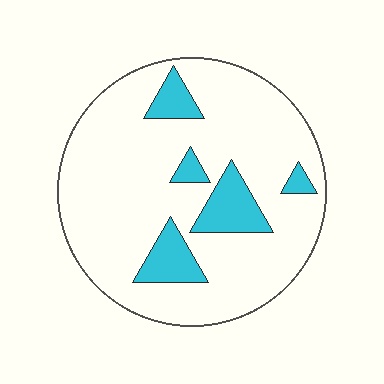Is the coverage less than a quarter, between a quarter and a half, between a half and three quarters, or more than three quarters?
Less than a quarter.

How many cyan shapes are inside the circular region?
5.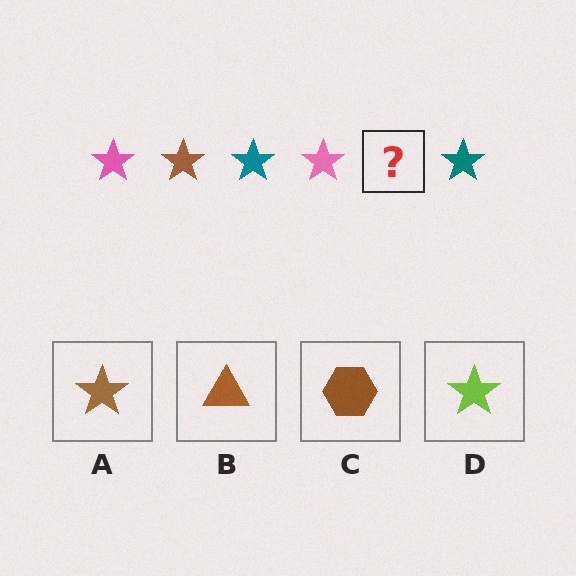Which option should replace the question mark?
Option A.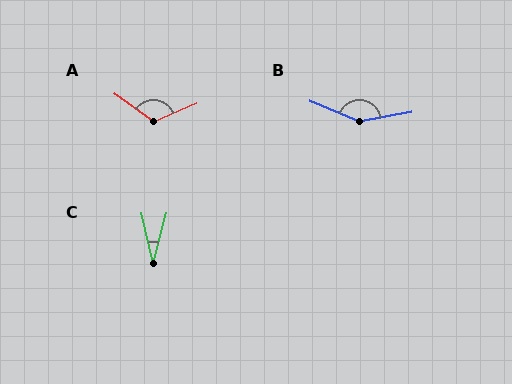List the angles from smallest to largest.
C (27°), A (121°), B (147°).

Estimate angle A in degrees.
Approximately 121 degrees.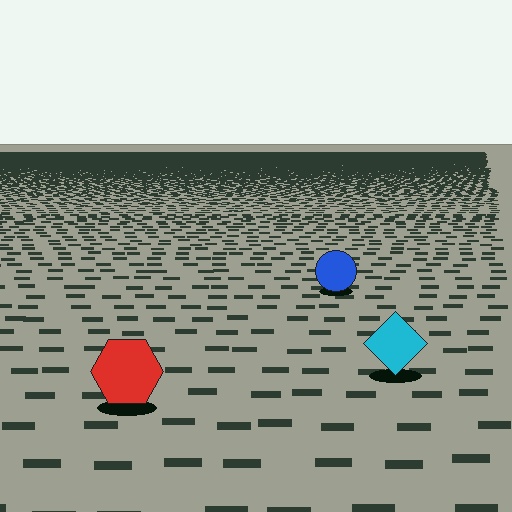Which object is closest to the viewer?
The red hexagon is closest. The texture marks near it are larger and more spread out.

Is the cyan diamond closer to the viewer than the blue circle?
Yes. The cyan diamond is closer — you can tell from the texture gradient: the ground texture is coarser near it.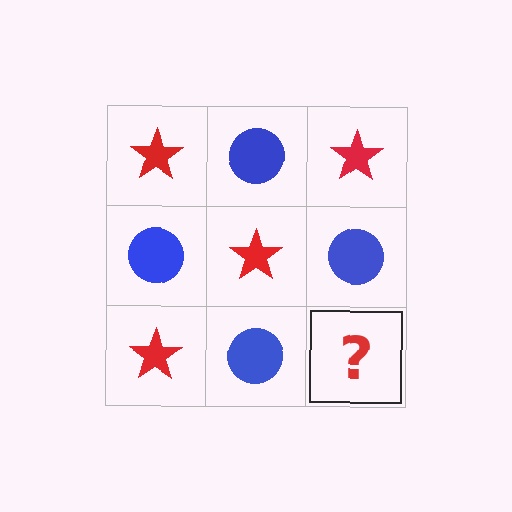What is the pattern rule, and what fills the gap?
The rule is that it alternates red star and blue circle in a checkerboard pattern. The gap should be filled with a red star.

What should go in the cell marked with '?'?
The missing cell should contain a red star.